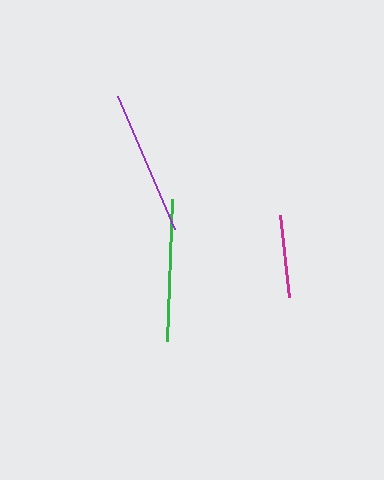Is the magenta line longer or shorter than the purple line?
The purple line is longer than the magenta line.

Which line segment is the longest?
The purple line is the longest at approximately 145 pixels.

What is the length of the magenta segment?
The magenta segment is approximately 82 pixels long.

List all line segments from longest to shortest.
From longest to shortest: purple, green, magenta.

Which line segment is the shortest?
The magenta line is the shortest at approximately 82 pixels.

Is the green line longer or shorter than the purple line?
The purple line is longer than the green line.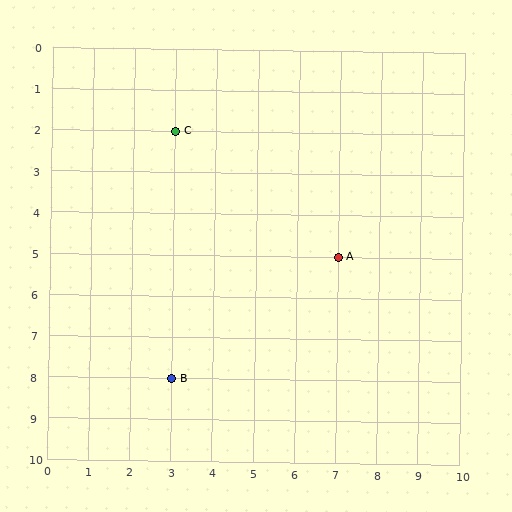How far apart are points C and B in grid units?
Points C and B are 6 rows apart.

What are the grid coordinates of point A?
Point A is at grid coordinates (7, 5).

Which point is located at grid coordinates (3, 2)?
Point C is at (3, 2).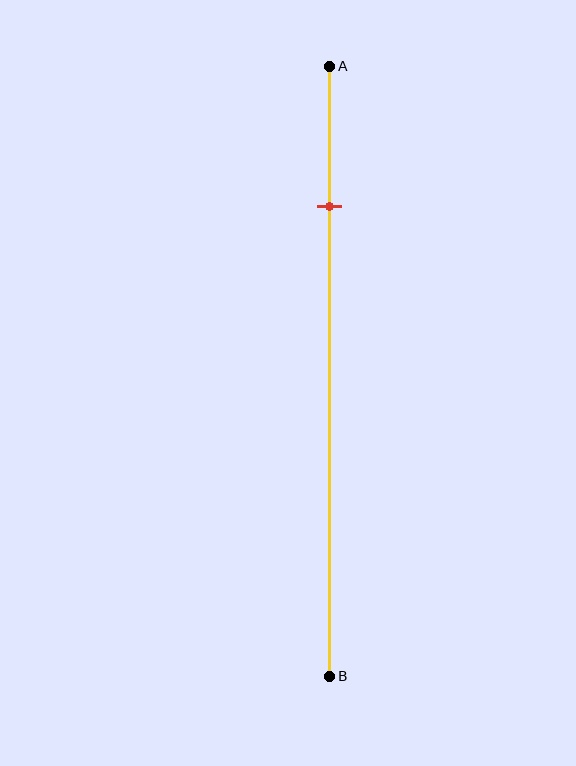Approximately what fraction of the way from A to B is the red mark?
The red mark is approximately 25% of the way from A to B.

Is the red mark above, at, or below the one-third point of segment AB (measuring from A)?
The red mark is above the one-third point of segment AB.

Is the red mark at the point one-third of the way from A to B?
No, the mark is at about 25% from A, not at the 33% one-third point.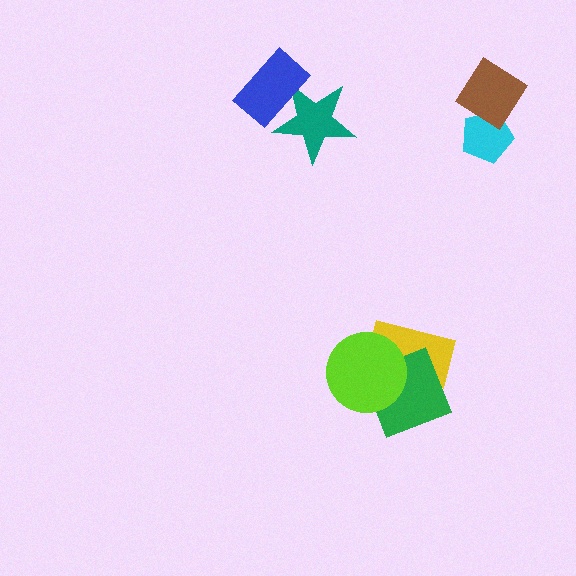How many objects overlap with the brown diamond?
1 object overlaps with the brown diamond.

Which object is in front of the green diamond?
The lime circle is in front of the green diamond.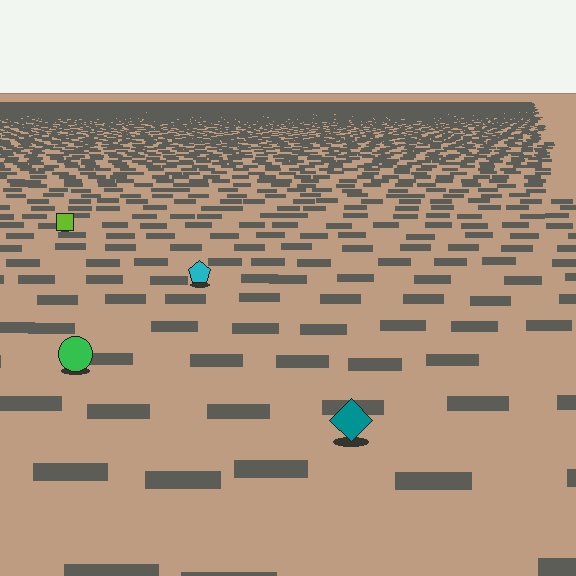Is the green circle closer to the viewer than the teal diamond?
No. The teal diamond is closer — you can tell from the texture gradient: the ground texture is coarser near it.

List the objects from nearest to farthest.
From nearest to farthest: the teal diamond, the green circle, the cyan pentagon, the lime square.